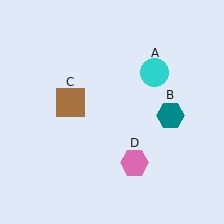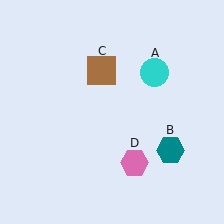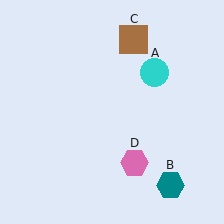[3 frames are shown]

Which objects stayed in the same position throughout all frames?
Cyan circle (object A) and pink hexagon (object D) remained stationary.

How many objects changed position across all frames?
2 objects changed position: teal hexagon (object B), brown square (object C).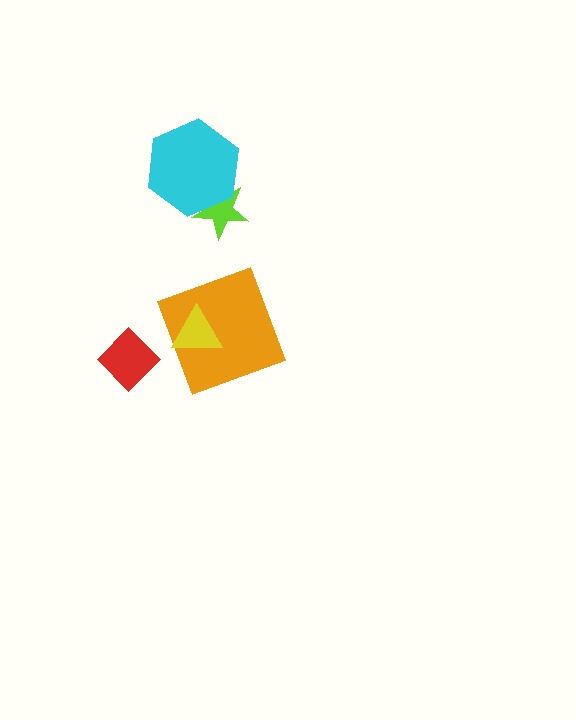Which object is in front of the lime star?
The cyan hexagon is in front of the lime star.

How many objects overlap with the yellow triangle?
1 object overlaps with the yellow triangle.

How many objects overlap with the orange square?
1 object overlaps with the orange square.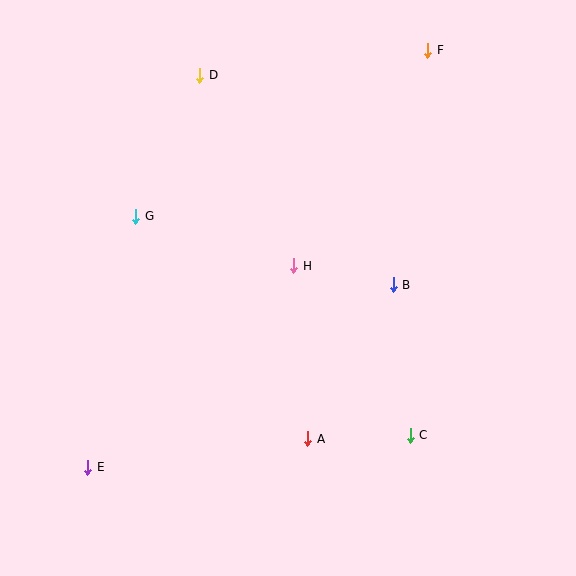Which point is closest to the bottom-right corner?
Point C is closest to the bottom-right corner.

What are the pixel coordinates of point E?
Point E is at (88, 467).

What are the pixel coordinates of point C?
Point C is at (410, 435).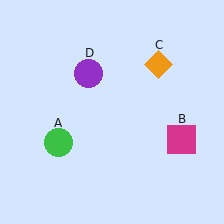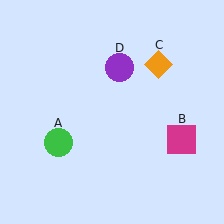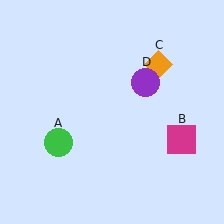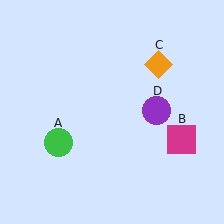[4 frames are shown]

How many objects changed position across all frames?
1 object changed position: purple circle (object D).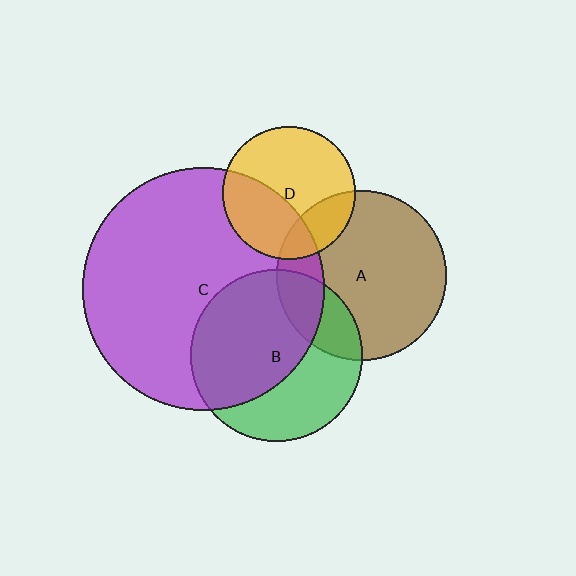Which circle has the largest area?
Circle C (purple).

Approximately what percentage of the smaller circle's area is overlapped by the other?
Approximately 20%.